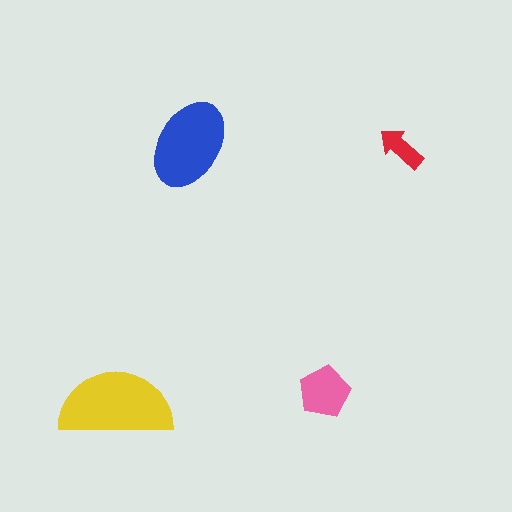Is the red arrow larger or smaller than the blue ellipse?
Smaller.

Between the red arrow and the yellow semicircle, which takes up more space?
The yellow semicircle.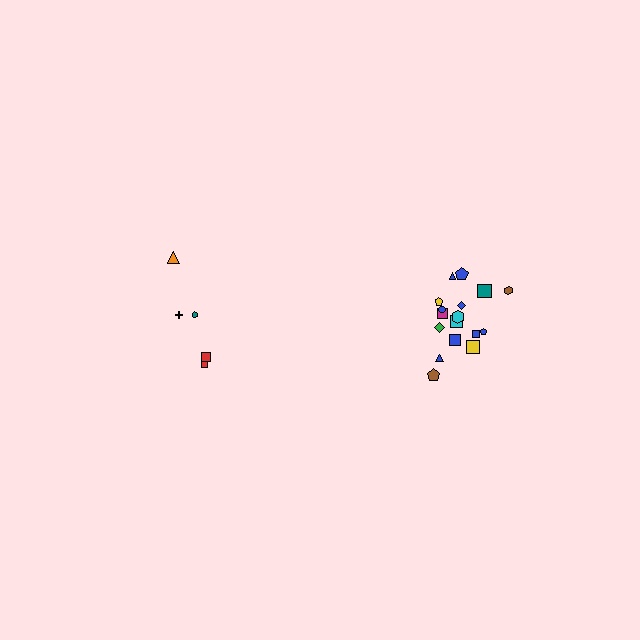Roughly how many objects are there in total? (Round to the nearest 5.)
Roughly 25 objects in total.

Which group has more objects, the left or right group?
The right group.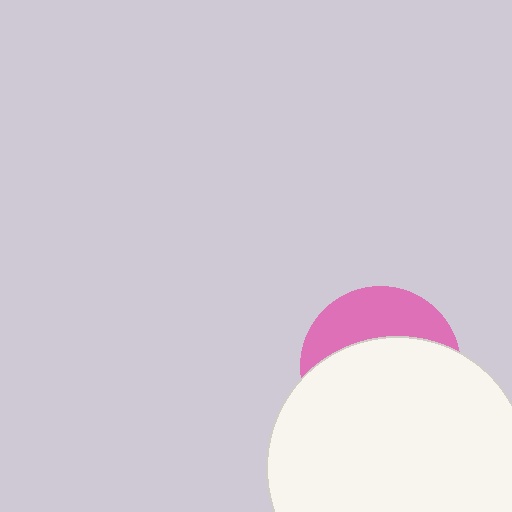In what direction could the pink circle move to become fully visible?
The pink circle could move up. That would shift it out from behind the white circle entirely.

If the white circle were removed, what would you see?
You would see the complete pink circle.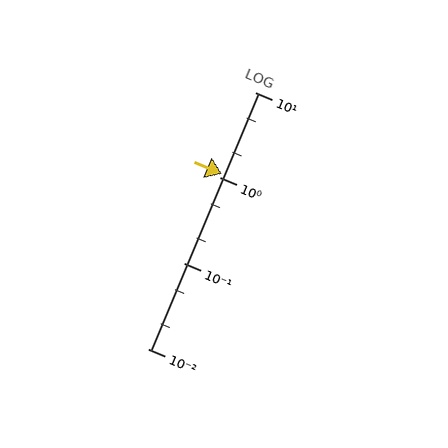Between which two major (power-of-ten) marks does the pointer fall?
The pointer is between 1 and 10.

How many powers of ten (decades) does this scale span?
The scale spans 3 decades, from 0.01 to 10.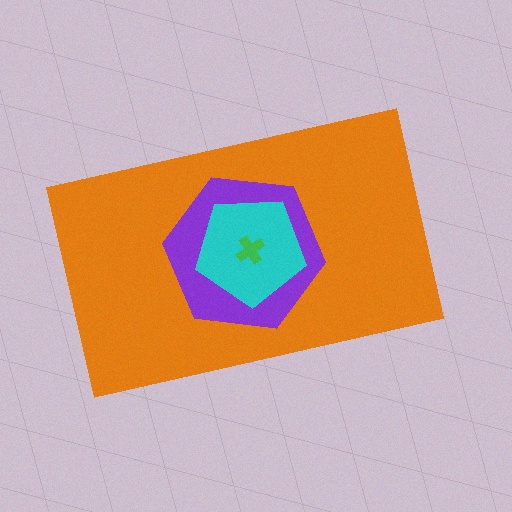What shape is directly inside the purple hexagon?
The cyan pentagon.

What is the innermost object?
The green cross.